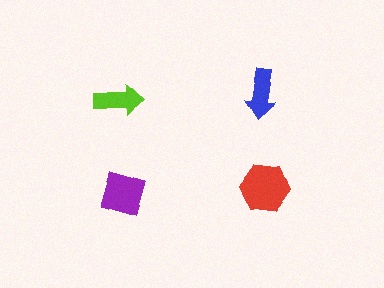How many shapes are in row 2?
2 shapes.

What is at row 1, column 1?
A lime arrow.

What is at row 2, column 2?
A red hexagon.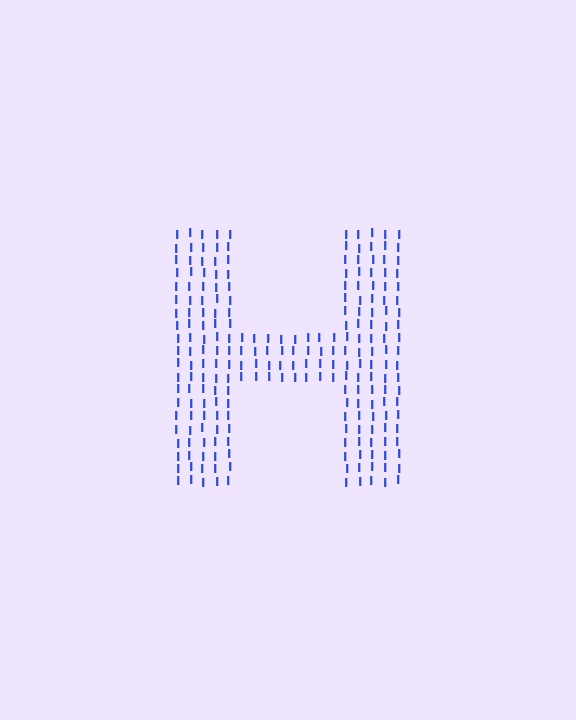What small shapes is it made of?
It is made of small letter I's.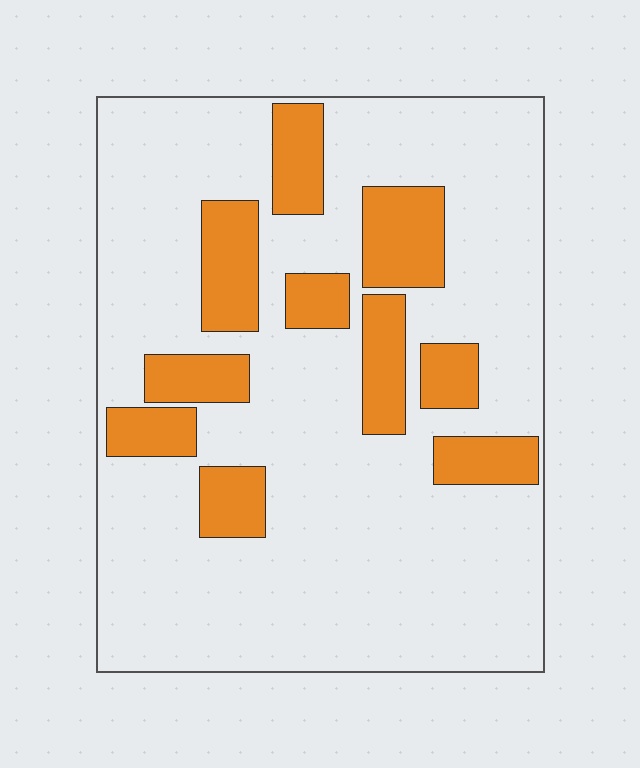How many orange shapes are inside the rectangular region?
10.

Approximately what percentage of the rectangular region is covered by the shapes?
Approximately 20%.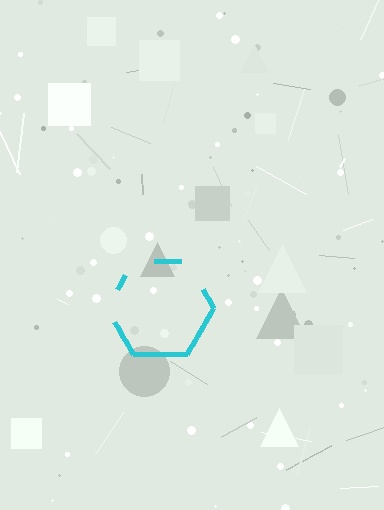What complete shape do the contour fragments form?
The contour fragments form a hexagon.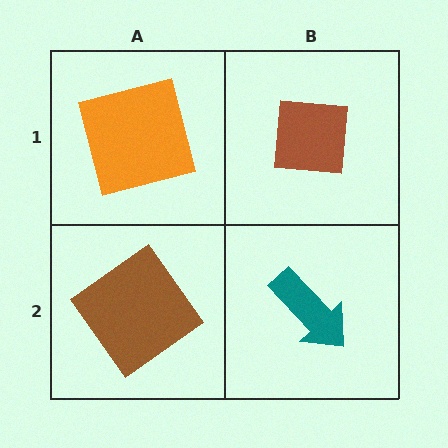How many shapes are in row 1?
2 shapes.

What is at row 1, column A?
An orange square.